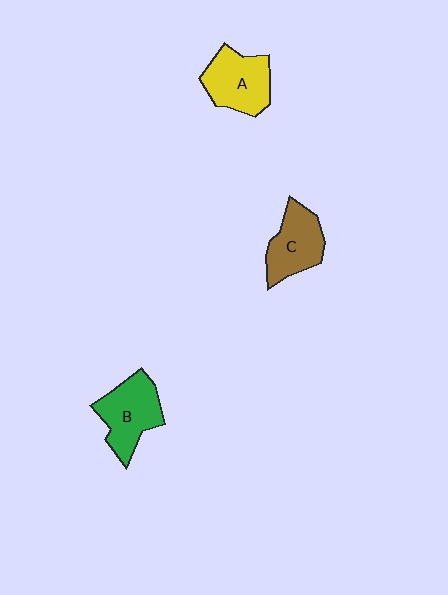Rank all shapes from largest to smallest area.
From largest to smallest: B (green), A (yellow), C (brown).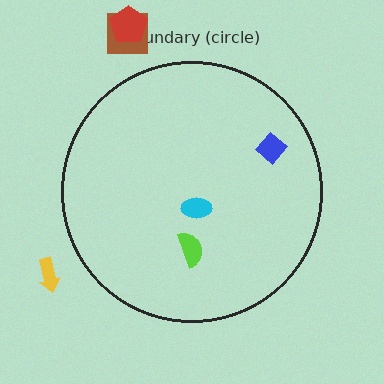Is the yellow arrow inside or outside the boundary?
Outside.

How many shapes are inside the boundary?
3 inside, 3 outside.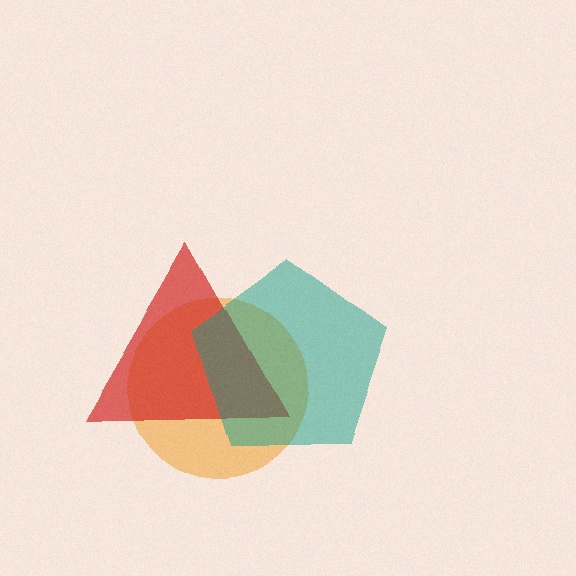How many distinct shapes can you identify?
There are 3 distinct shapes: an orange circle, a red triangle, a teal pentagon.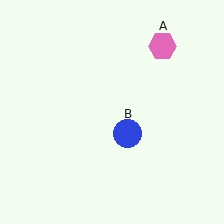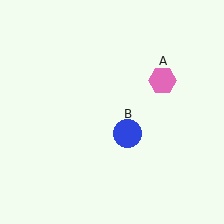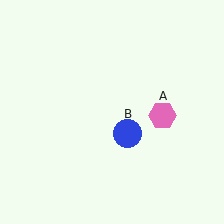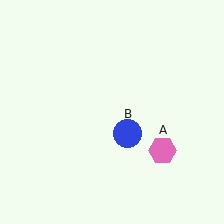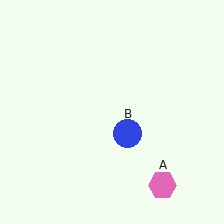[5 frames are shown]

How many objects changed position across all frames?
1 object changed position: pink hexagon (object A).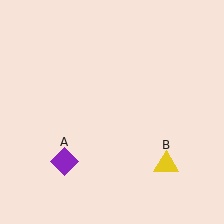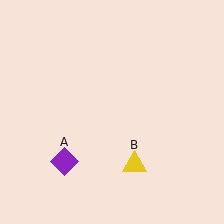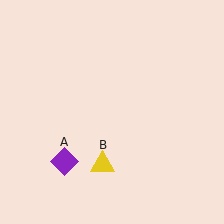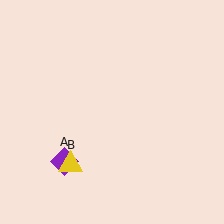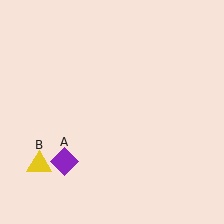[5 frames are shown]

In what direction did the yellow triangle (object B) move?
The yellow triangle (object B) moved left.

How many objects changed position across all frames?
1 object changed position: yellow triangle (object B).